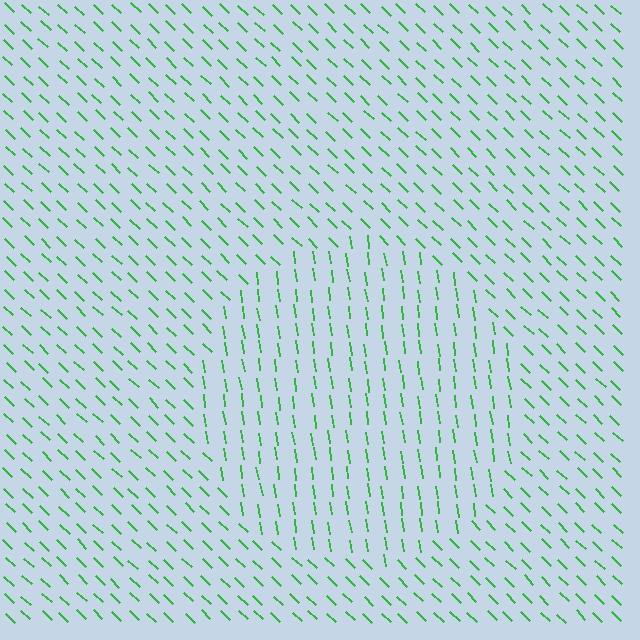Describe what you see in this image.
The image is filled with small green line segments. A circle region in the image has lines oriented differently from the surrounding lines, creating a visible texture boundary.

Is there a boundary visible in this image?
Yes, there is a texture boundary formed by a change in line orientation.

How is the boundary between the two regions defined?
The boundary is defined purely by a change in line orientation (approximately 38 degrees difference). All lines are the same color and thickness.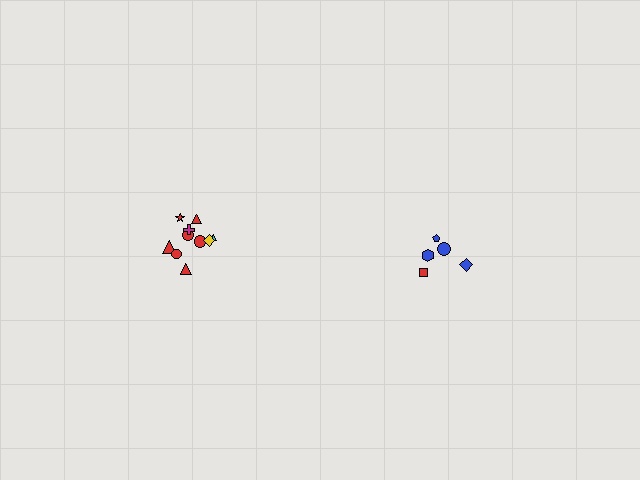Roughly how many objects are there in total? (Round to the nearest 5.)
Roughly 15 objects in total.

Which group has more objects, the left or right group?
The left group.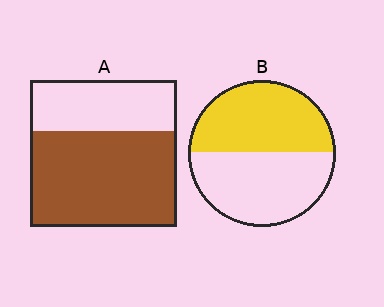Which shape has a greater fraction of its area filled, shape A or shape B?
Shape A.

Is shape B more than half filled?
Roughly half.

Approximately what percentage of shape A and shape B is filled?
A is approximately 65% and B is approximately 50%.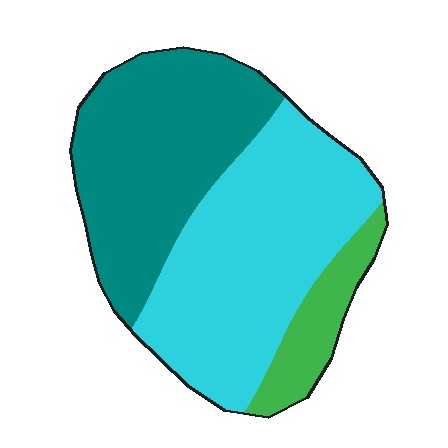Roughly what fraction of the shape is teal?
Teal takes up between a third and a half of the shape.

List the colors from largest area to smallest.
From largest to smallest: cyan, teal, green.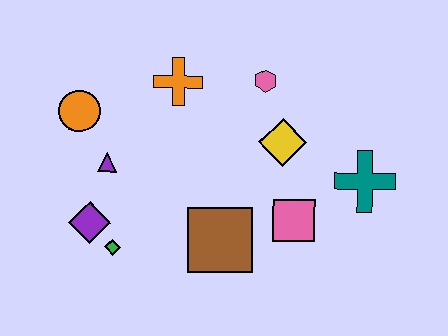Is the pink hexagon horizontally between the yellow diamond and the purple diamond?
Yes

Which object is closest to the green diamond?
The purple diamond is closest to the green diamond.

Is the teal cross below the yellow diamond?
Yes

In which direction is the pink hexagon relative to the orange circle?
The pink hexagon is to the right of the orange circle.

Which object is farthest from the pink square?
The orange circle is farthest from the pink square.